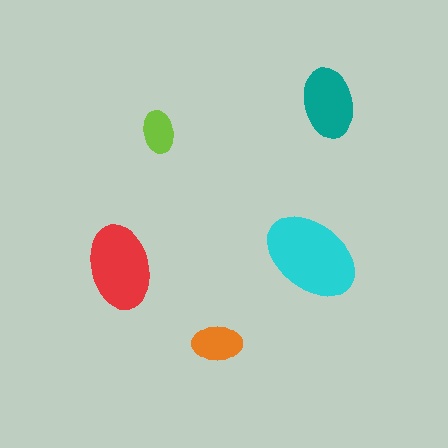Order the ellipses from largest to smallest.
the cyan one, the red one, the teal one, the orange one, the lime one.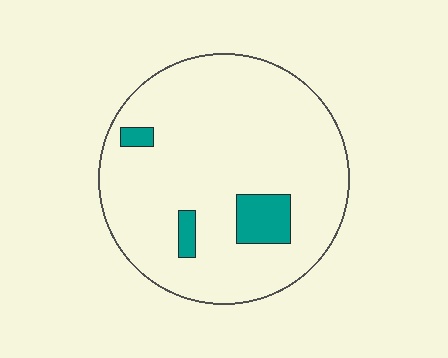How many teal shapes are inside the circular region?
3.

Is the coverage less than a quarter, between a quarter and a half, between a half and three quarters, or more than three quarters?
Less than a quarter.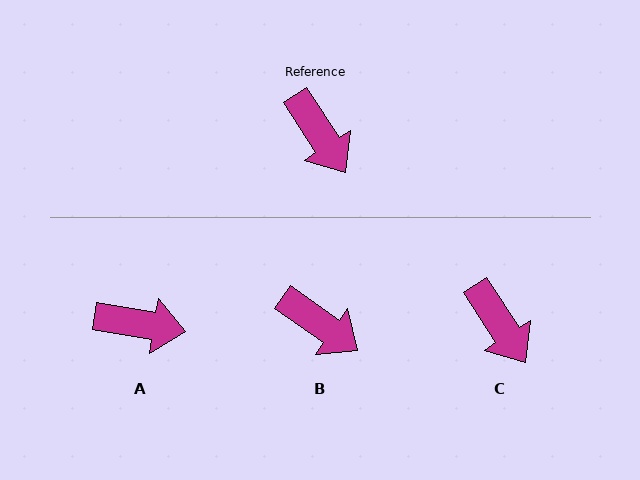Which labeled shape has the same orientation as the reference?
C.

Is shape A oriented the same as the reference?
No, it is off by about 47 degrees.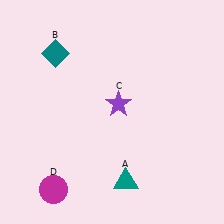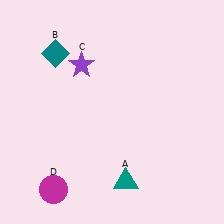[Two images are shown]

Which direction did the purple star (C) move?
The purple star (C) moved up.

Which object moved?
The purple star (C) moved up.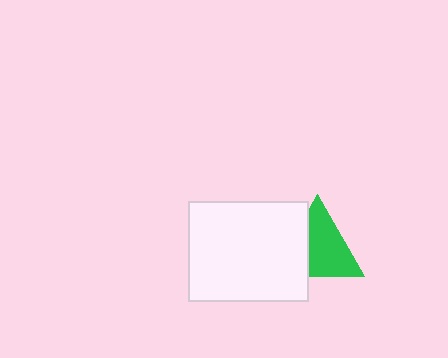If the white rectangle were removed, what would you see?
You would see the complete green triangle.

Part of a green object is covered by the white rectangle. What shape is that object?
It is a triangle.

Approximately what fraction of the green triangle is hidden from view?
Roughly 35% of the green triangle is hidden behind the white rectangle.